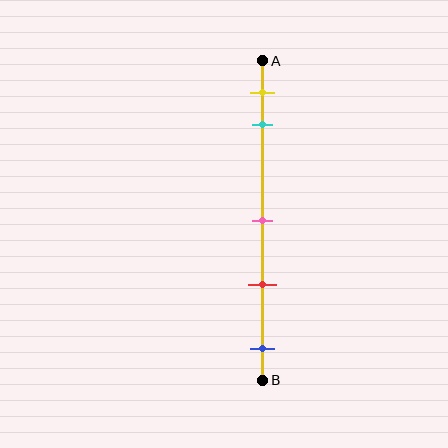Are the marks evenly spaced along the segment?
No, the marks are not evenly spaced.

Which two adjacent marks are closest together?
The yellow and cyan marks are the closest adjacent pair.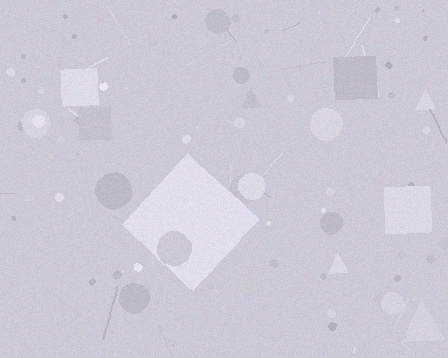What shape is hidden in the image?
A diamond is hidden in the image.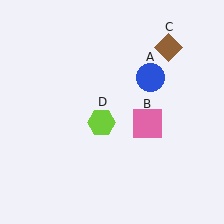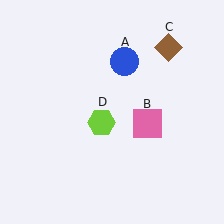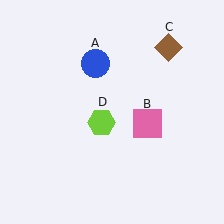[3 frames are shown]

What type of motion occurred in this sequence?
The blue circle (object A) rotated counterclockwise around the center of the scene.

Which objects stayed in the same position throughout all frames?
Pink square (object B) and brown diamond (object C) and lime hexagon (object D) remained stationary.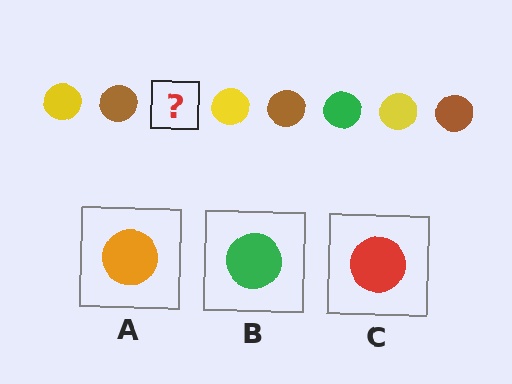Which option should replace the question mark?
Option B.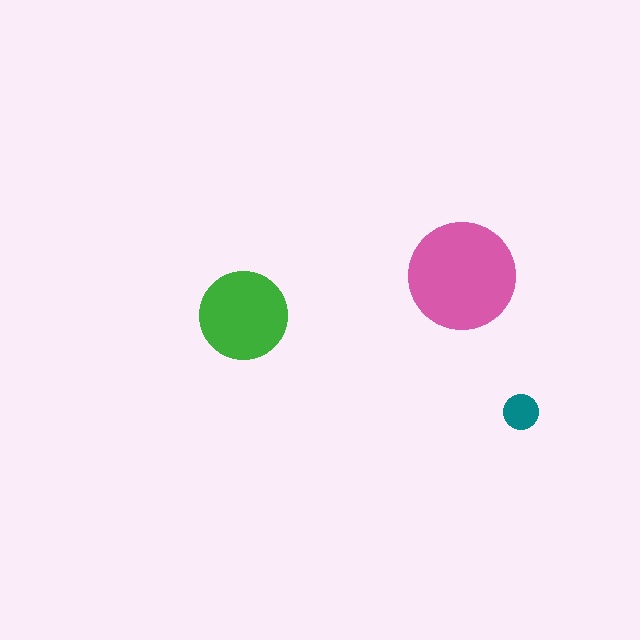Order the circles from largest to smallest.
the pink one, the green one, the teal one.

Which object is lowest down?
The teal circle is bottommost.